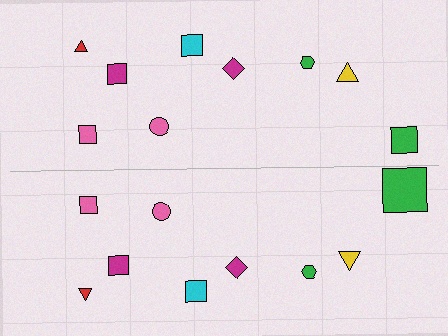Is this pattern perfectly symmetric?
No, the pattern is not perfectly symmetric. The green square on the bottom side has a different size than its mirror counterpart.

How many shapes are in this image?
There are 18 shapes in this image.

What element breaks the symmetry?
The green square on the bottom side has a different size than its mirror counterpart.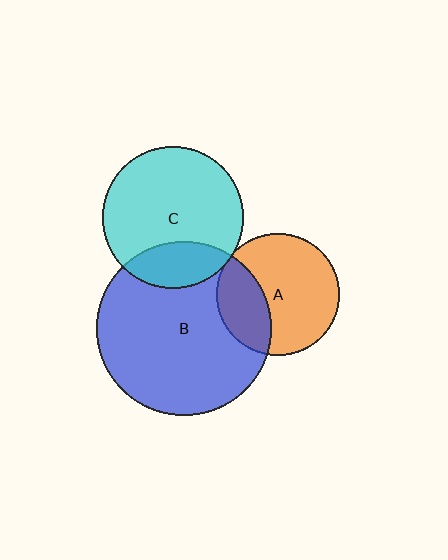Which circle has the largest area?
Circle B (blue).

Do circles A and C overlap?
Yes.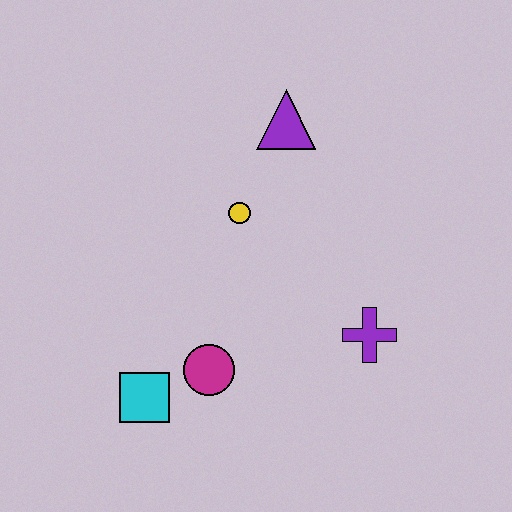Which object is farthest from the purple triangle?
The cyan square is farthest from the purple triangle.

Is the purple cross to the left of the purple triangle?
No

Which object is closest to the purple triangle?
The yellow circle is closest to the purple triangle.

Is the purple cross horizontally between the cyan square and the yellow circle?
No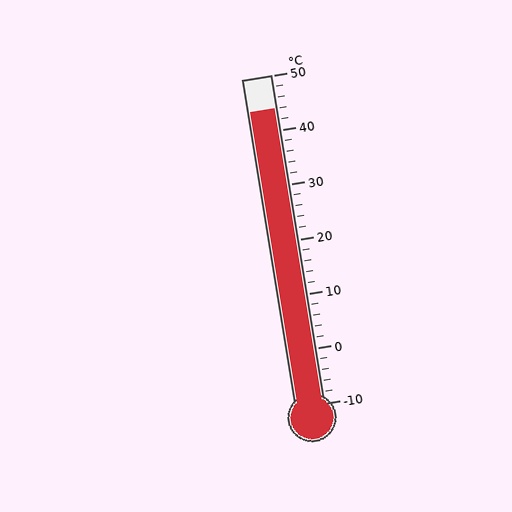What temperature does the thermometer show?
The thermometer shows approximately 44°C.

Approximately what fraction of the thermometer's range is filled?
The thermometer is filled to approximately 90% of its range.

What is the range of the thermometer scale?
The thermometer scale ranges from -10°C to 50°C.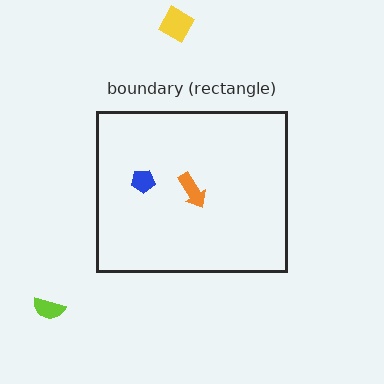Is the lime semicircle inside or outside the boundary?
Outside.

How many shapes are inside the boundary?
2 inside, 2 outside.